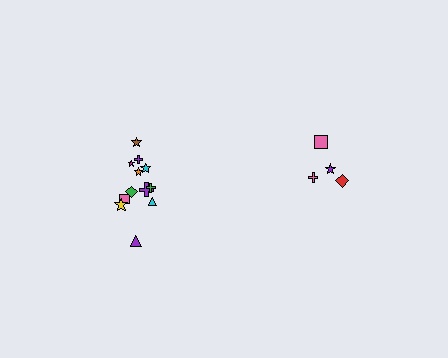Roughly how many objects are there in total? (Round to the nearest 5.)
Roughly 15 objects in total.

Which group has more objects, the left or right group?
The left group.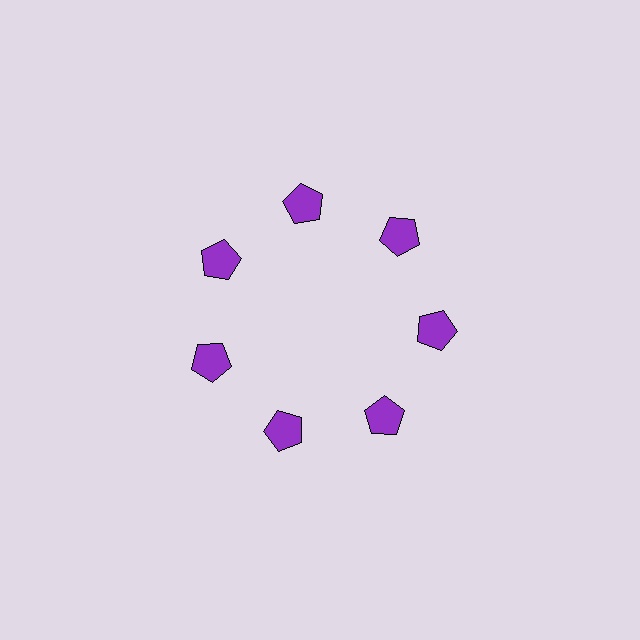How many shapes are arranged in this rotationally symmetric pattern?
There are 7 shapes, arranged in 7 groups of 1.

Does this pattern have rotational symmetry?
Yes, this pattern has 7-fold rotational symmetry. It looks the same after rotating 51 degrees around the center.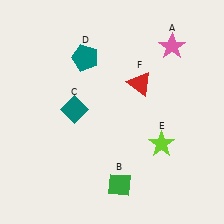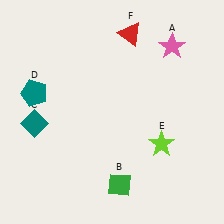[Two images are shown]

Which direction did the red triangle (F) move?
The red triangle (F) moved up.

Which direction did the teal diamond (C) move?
The teal diamond (C) moved left.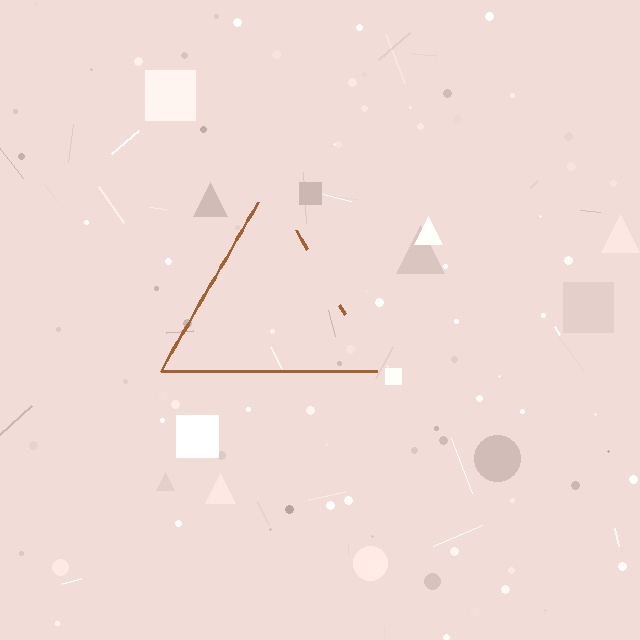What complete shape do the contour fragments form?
The contour fragments form a triangle.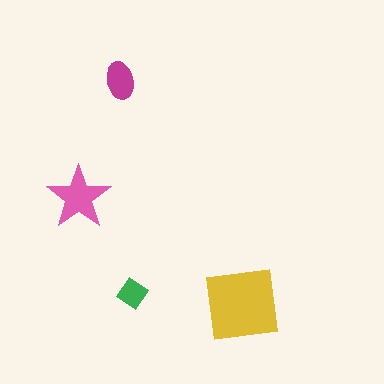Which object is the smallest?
The green diamond.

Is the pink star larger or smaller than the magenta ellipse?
Larger.